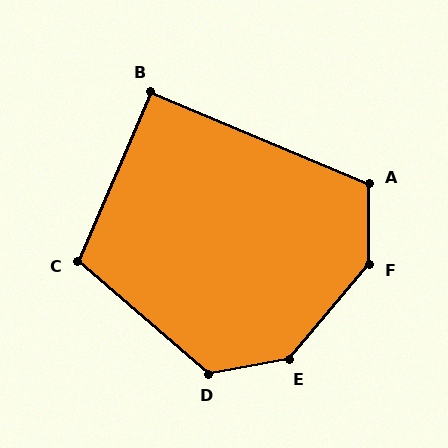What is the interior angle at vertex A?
Approximately 113 degrees (obtuse).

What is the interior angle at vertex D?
Approximately 129 degrees (obtuse).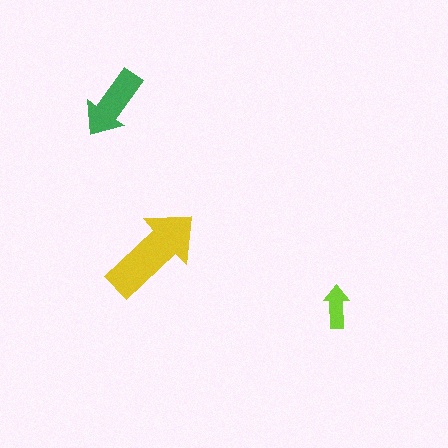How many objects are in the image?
There are 3 objects in the image.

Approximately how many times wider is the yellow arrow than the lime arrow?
About 2.5 times wider.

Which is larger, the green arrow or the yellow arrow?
The yellow one.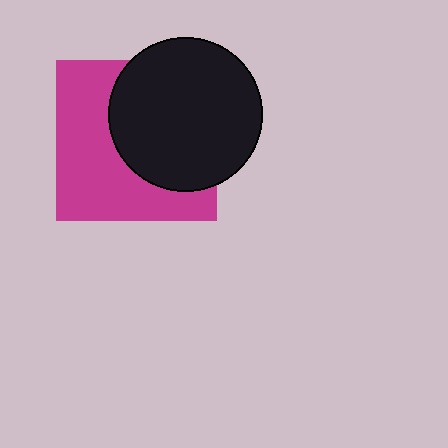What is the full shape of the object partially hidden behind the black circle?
The partially hidden object is a magenta square.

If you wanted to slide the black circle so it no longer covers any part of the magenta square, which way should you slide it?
Slide it right — that is the most direct way to separate the two shapes.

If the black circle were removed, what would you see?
You would see the complete magenta square.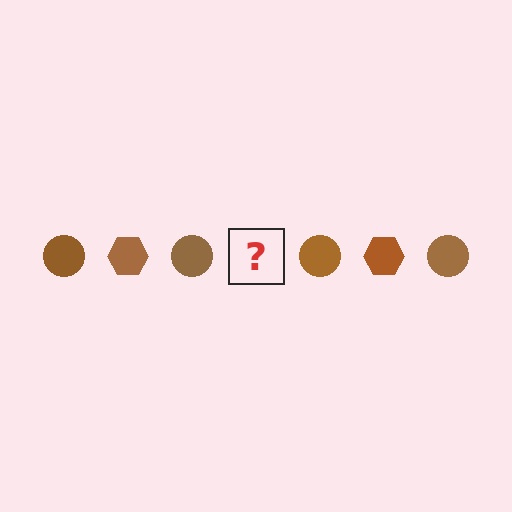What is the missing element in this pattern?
The missing element is a brown hexagon.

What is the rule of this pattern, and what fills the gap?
The rule is that the pattern cycles through circle, hexagon shapes in brown. The gap should be filled with a brown hexagon.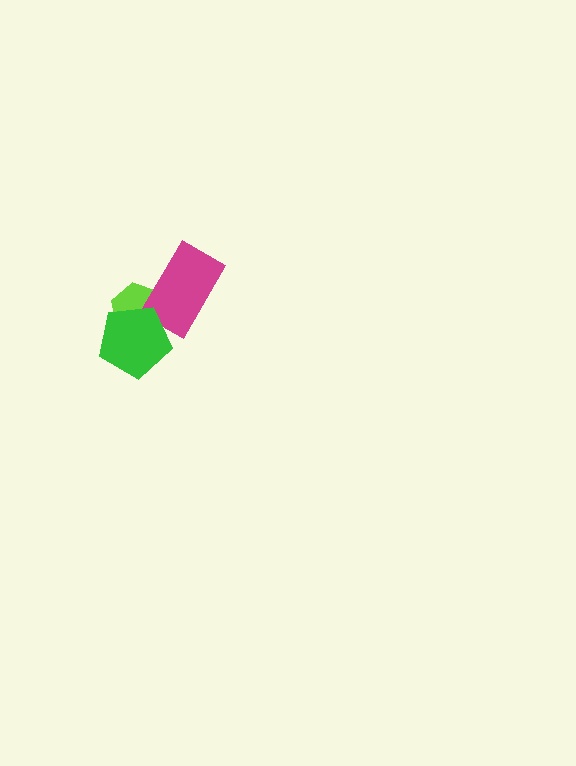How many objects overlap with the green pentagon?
2 objects overlap with the green pentagon.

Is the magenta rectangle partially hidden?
Yes, it is partially covered by another shape.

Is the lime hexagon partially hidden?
Yes, it is partially covered by another shape.